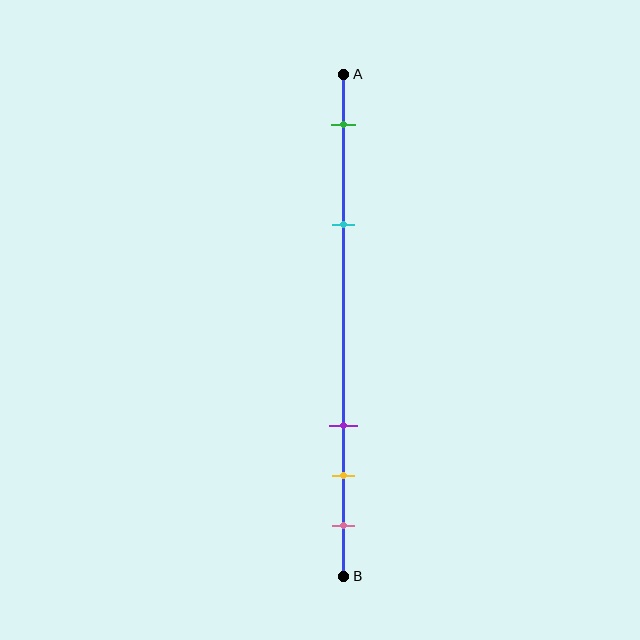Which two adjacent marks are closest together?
The yellow and pink marks are the closest adjacent pair.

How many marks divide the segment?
There are 5 marks dividing the segment.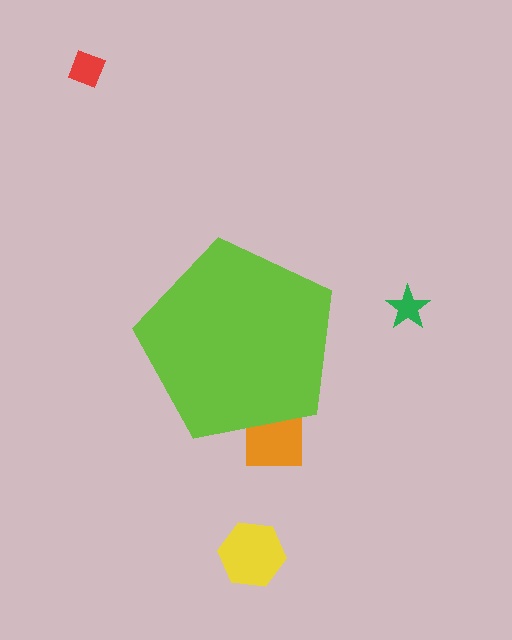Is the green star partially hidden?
No, the green star is fully visible.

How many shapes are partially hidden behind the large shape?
1 shape is partially hidden.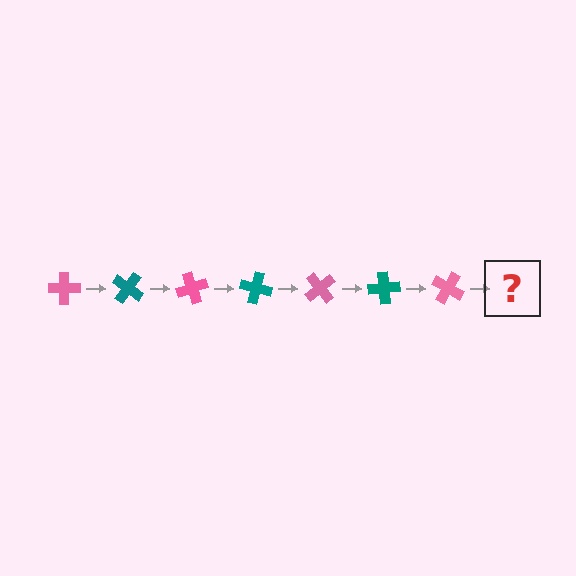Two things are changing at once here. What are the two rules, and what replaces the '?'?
The two rules are that it rotates 35 degrees each step and the color cycles through pink and teal. The '?' should be a teal cross, rotated 245 degrees from the start.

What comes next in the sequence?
The next element should be a teal cross, rotated 245 degrees from the start.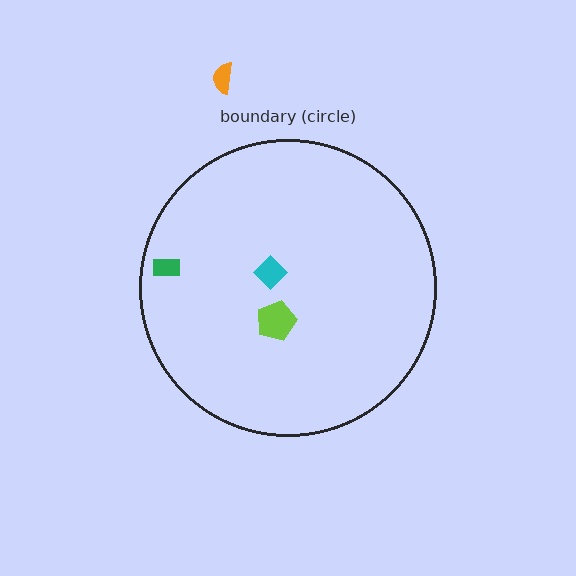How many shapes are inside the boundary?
3 inside, 1 outside.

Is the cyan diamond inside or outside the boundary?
Inside.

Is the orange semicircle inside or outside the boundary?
Outside.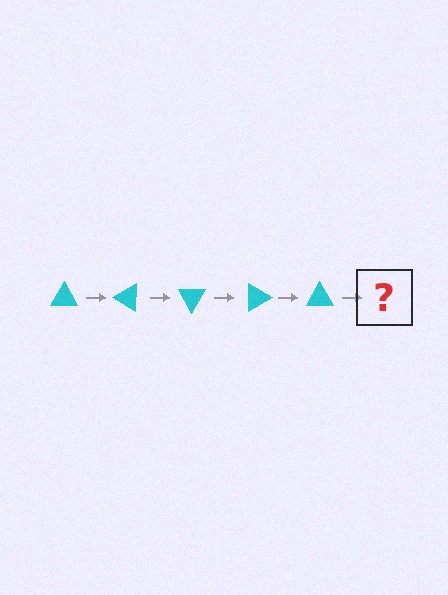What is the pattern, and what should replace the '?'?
The pattern is that the triangle rotates 30 degrees each step. The '?' should be a cyan triangle rotated 150 degrees.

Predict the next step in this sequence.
The next step is a cyan triangle rotated 150 degrees.